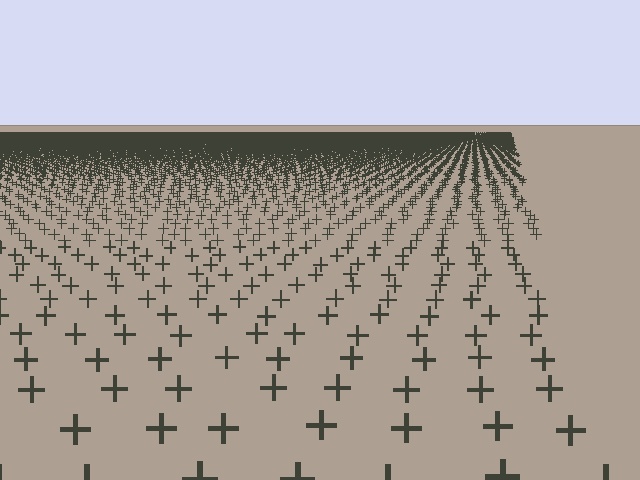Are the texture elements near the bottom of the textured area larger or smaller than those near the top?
Larger. Near the bottom, elements are closer to the viewer and appear at a bigger on-screen size.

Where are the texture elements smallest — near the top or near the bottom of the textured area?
Near the top.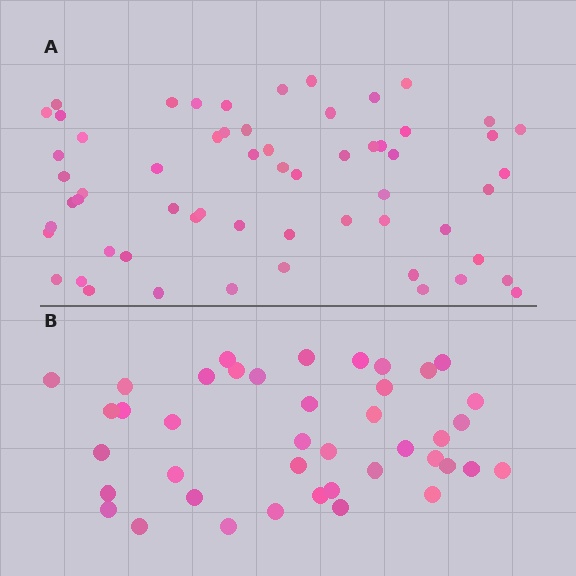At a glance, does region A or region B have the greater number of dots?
Region A (the top region) has more dots.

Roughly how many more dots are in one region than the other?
Region A has approximately 20 more dots than region B.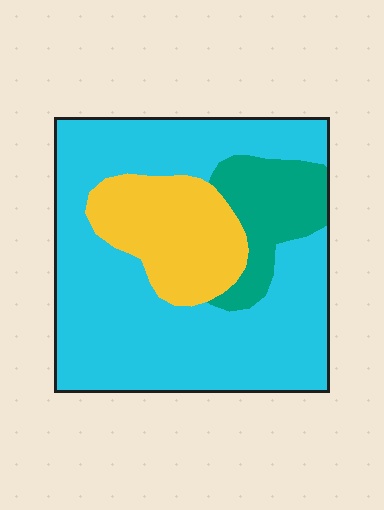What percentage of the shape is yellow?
Yellow takes up about one fifth (1/5) of the shape.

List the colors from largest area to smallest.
From largest to smallest: cyan, yellow, teal.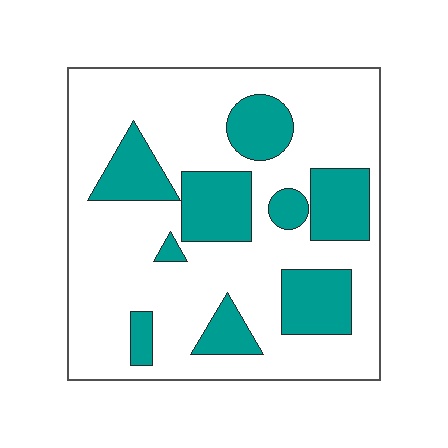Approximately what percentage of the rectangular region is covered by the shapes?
Approximately 25%.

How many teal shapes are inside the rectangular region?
9.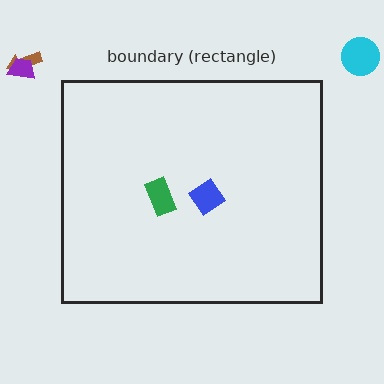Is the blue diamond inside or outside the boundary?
Inside.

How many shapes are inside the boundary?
2 inside, 3 outside.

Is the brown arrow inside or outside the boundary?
Outside.